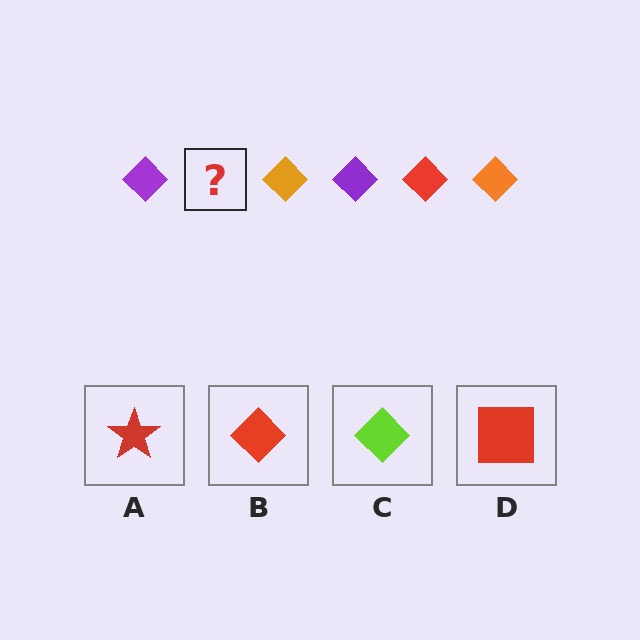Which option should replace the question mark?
Option B.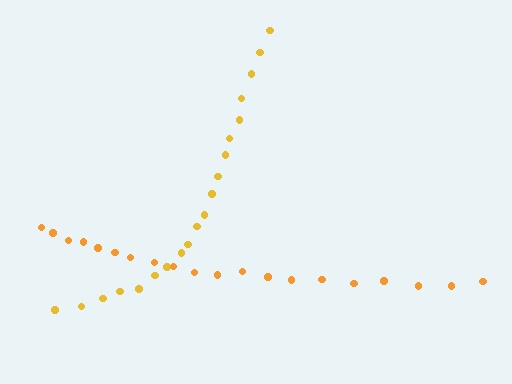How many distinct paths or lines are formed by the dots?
There are 2 distinct paths.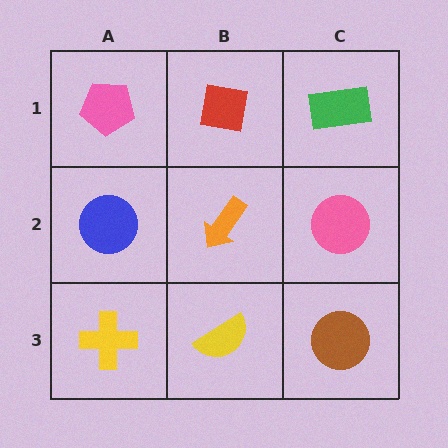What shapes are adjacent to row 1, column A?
A blue circle (row 2, column A), a red square (row 1, column B).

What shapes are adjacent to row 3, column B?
An orange arrow (row 2, column B), a yellow cross (row 3, column A), a brown circle (row 3, column C).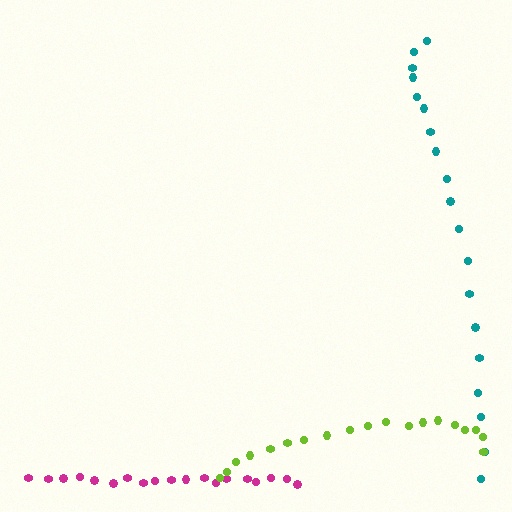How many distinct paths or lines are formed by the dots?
There are 3 distinct paths.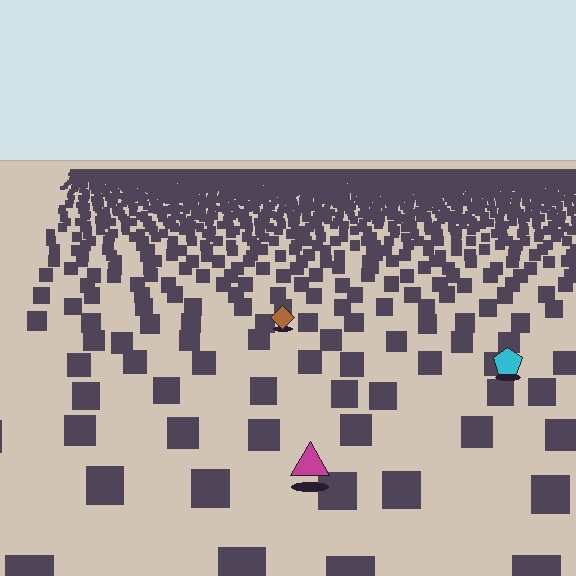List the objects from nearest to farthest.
From nearest to farthest: the magenta triangle, the cyan pentagon, the brown diamond.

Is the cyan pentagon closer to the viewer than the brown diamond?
Yes. The cyan pentagon is closer — you can tell from the texture gradient: the ground texture is coarser near it.